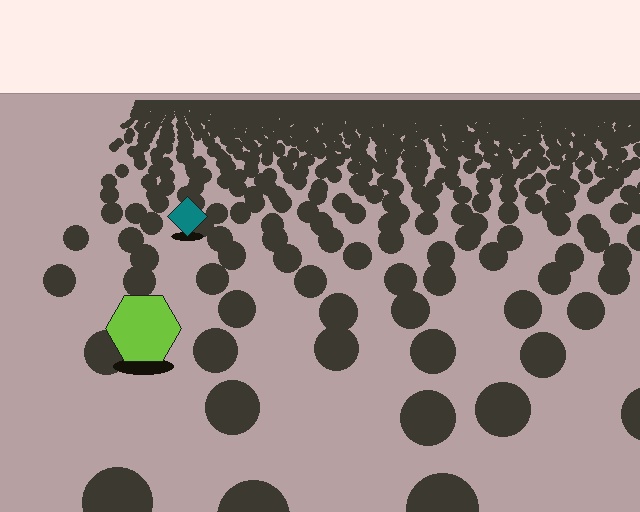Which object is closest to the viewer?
The lime hexagon is closest. The texture marks near it are larger and more spread out.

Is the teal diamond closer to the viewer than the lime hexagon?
No. The lime hexagon is closer — you can tell from the texture gradient: the ground texture is coarser near it.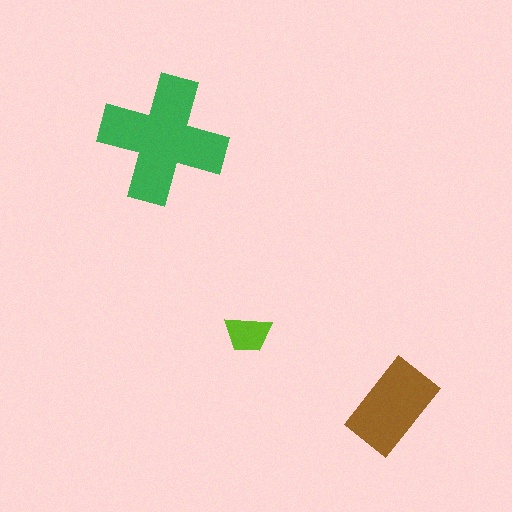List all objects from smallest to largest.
The lime trapezoid, the brown rectangle, the green cross.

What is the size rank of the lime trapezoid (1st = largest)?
3rd.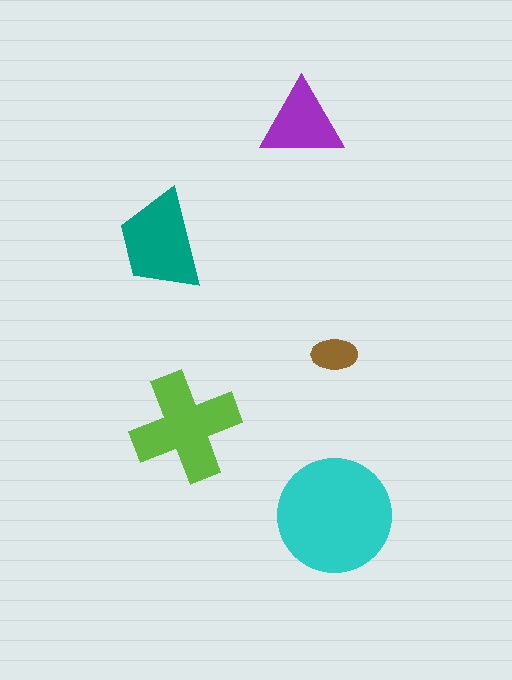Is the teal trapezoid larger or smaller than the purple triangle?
Larger.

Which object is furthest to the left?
The teal trapezoid is leftmost.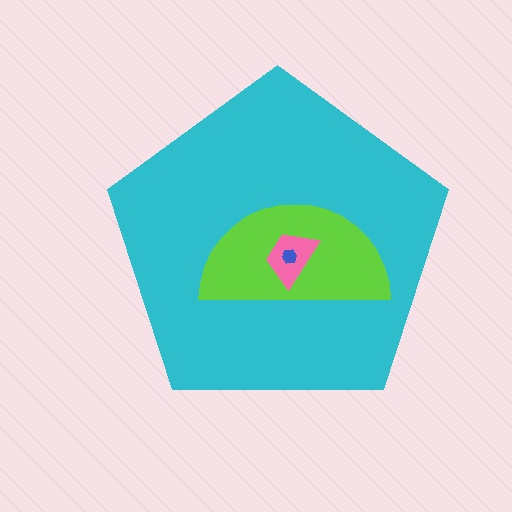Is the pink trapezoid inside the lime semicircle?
Yes.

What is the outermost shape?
The cyan pentagon.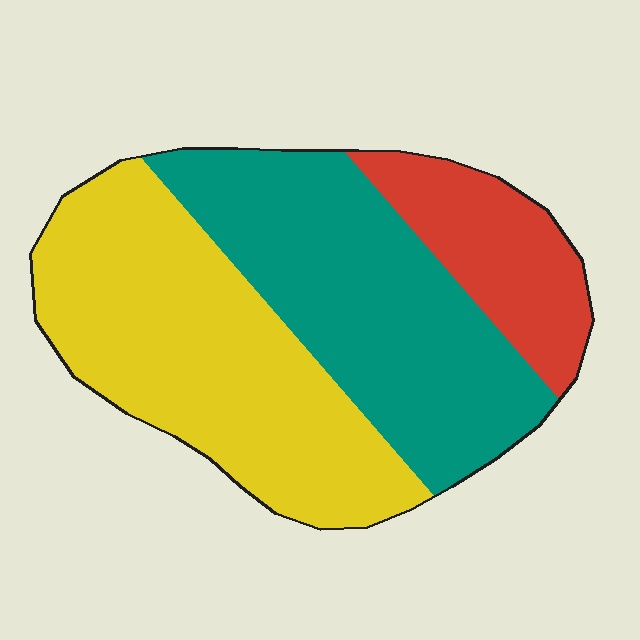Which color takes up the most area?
Yellow, at roughly 45%.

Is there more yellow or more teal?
Yellow.